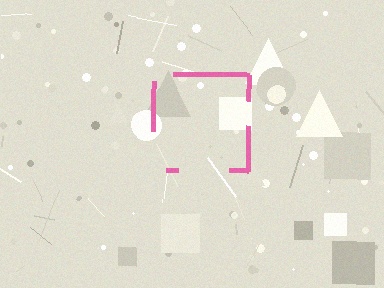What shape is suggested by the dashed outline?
The dashed outline suggests a square.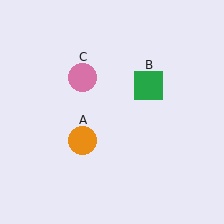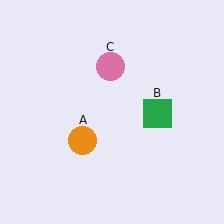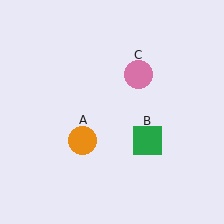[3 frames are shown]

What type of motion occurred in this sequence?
The green square (object B), pink circle (object C) rotated clockwise around the center of the scene.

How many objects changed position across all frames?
2 objects changed position: green square (object B), pink circle (object C).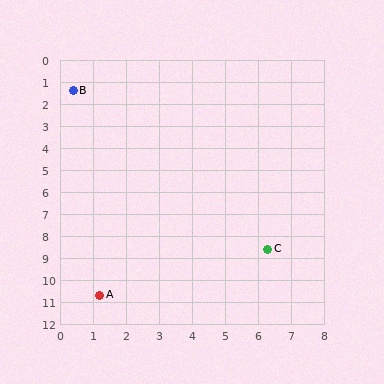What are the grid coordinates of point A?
Point A is at approximately (1.2, 10.7).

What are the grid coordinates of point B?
Point B is at approximately (0.4, 1.4).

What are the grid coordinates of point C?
Point C is at approximately (6.3, 8.6).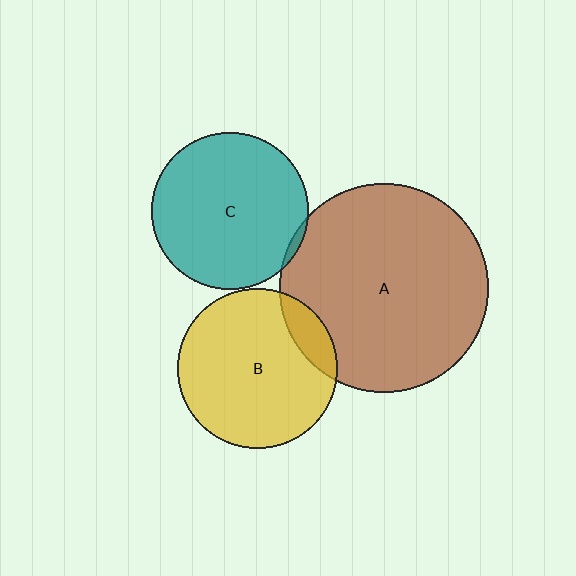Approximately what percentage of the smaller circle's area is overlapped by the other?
Approximately 15%.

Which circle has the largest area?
Circle A (brown).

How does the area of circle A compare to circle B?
Approximately 1.7 times.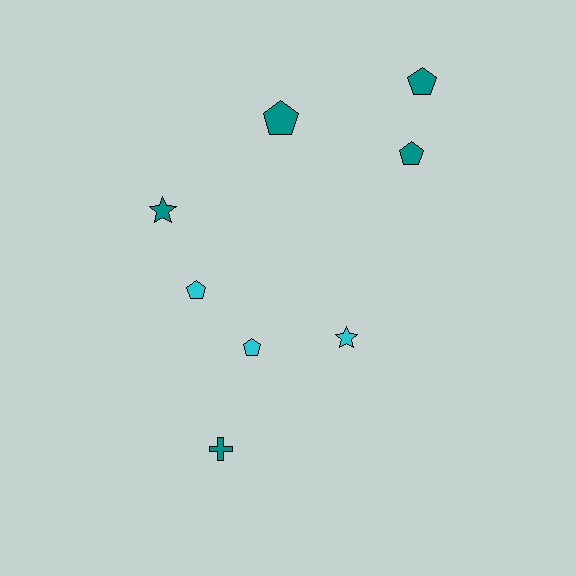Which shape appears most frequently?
Pentagon, with 5 objects.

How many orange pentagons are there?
There are no orange pentagons.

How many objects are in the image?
There are 8 objects.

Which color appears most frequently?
Teal, with 5 objects.